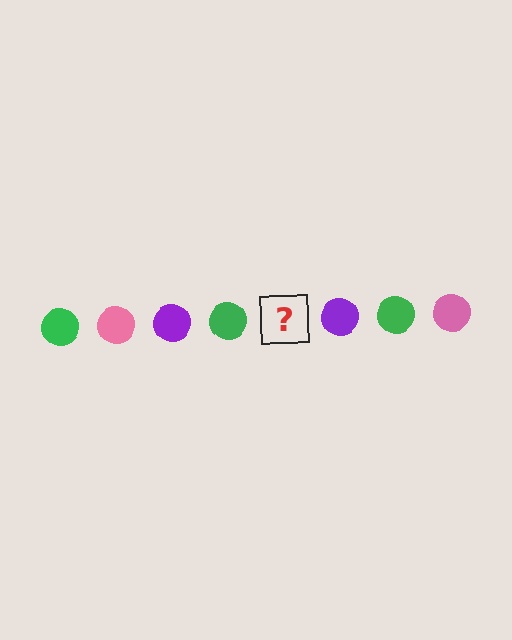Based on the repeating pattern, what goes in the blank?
The blank should be a pink circle.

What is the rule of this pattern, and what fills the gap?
The rule is that the pattern cycles through green, pink, purple circles. The gap should be filled with a pink circle.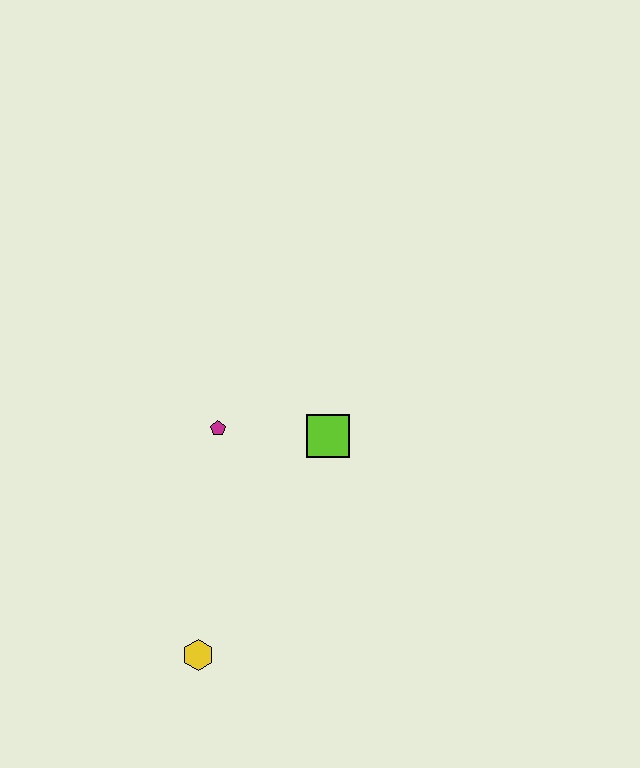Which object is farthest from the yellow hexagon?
The lime square is farthest from the yellow hexagon.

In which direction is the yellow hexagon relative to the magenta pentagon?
The yellow hexagon is below the magenta pentagon.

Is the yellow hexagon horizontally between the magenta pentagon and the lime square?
No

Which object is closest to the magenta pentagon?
The lime square is closest to the magenta pentagon.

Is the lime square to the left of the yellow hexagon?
No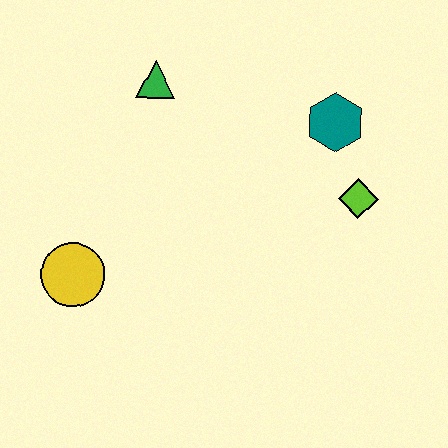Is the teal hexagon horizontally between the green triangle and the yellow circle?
No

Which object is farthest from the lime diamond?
The yellow circle is farthest from the lime diamond.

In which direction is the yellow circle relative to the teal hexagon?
The yellow circle is to the left of the teal hexagon.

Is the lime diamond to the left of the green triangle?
No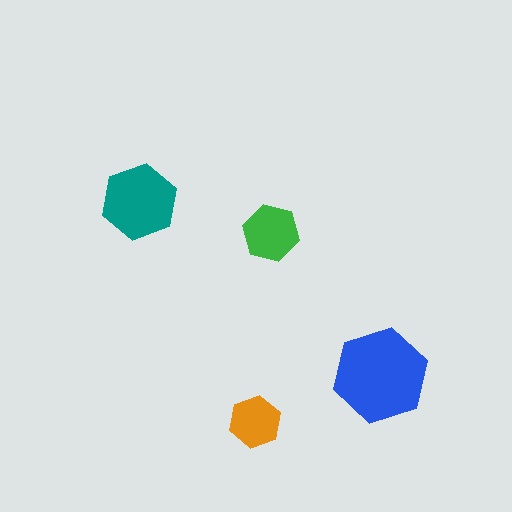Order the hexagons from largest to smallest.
the blue one, the teal one, the green one, the orange one.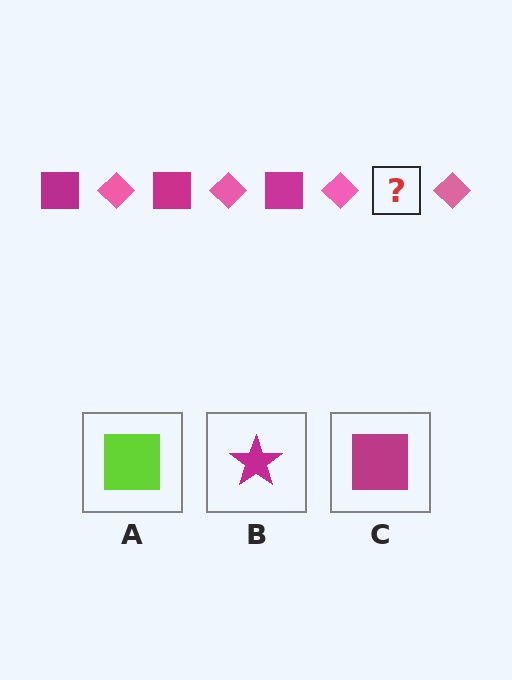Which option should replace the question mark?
Option C.